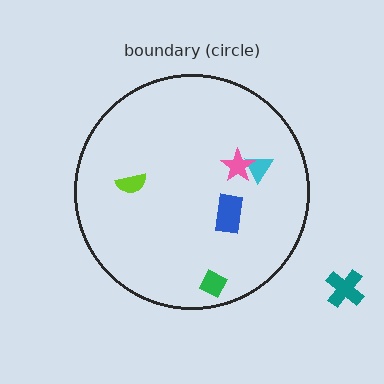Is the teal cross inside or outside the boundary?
Outside.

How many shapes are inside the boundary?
5 inside, 1 outside.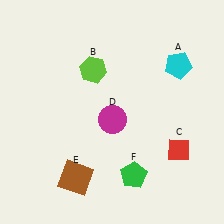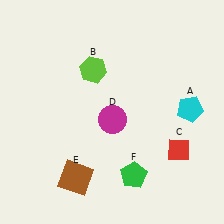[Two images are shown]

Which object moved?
The cyan pentagon (A) moved down.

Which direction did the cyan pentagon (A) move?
The cyan pentagon (A) moved down.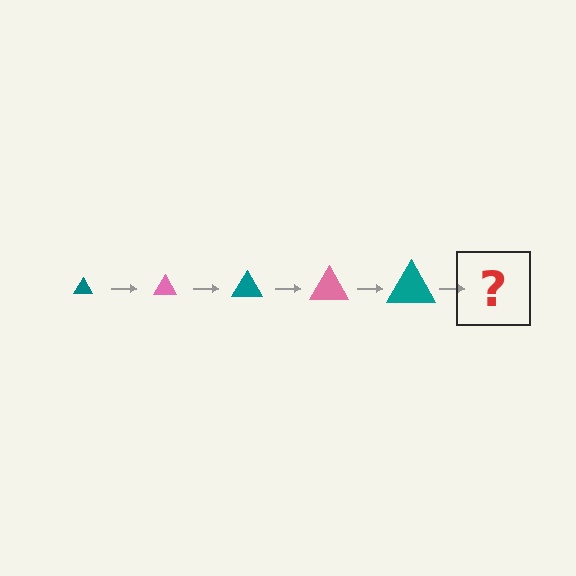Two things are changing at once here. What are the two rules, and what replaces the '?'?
The two rules are that the triangle grows larger each step and the color cycles through teal and pink. The '?' should be a pink triangle, larger than the previous one.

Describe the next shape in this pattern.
It should be a pink triangle, larger than the previous one.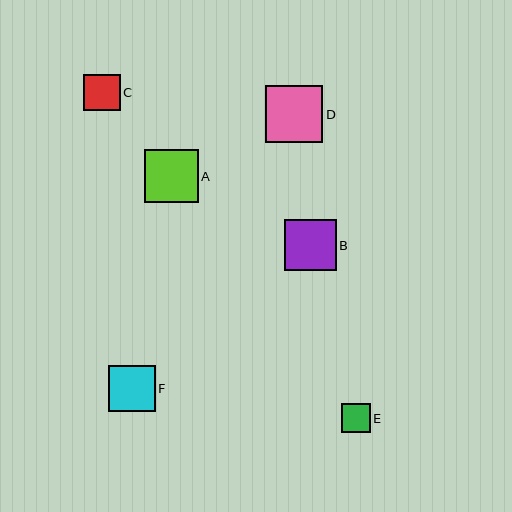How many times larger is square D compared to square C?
Square D is approximately 1.6 times the size of square C.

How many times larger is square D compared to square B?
Square D is approximately 1.1 times the size of square B.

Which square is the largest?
Square D is the largest with a size of approximately 57 pixels.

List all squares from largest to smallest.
From largest to smallest: D, A, B, F, C, E.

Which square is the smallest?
Square E is the smallest with a size of approximately 29 pixels.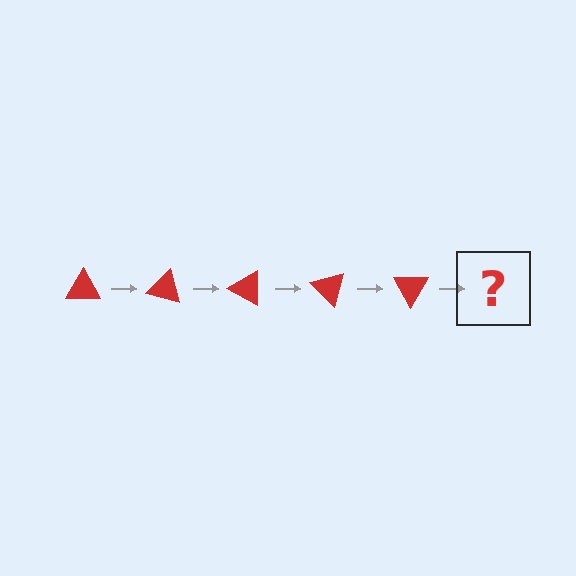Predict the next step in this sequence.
The next step is a red triangle rotated 75 degrees.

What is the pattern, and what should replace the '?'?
The pattern is that the triangle rotates 15 degrees each step. The '?' should be a red triangle rotated 75 degrees.